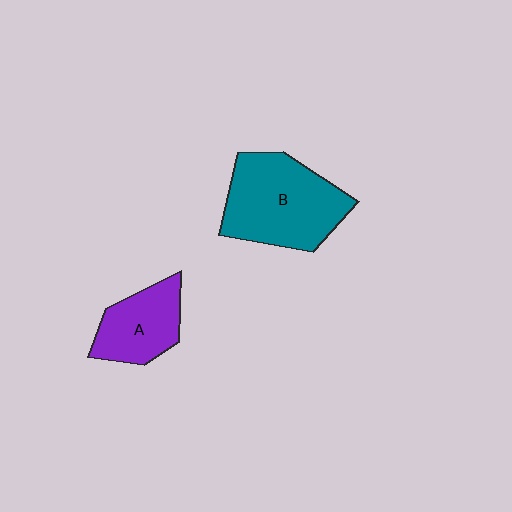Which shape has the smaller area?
Shape A (purple).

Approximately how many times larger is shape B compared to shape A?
Approximately 1.7 times.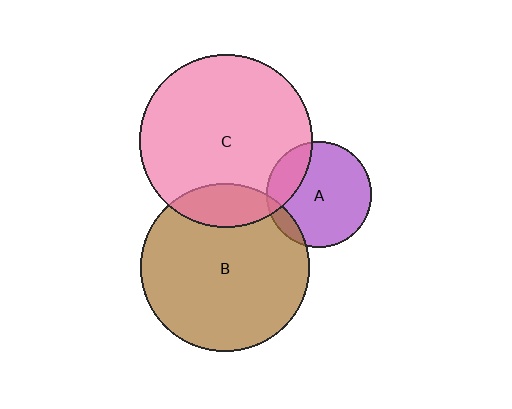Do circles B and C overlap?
Yes.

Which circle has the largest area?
Circle C (pink).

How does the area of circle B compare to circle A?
Approximately 2.5 times.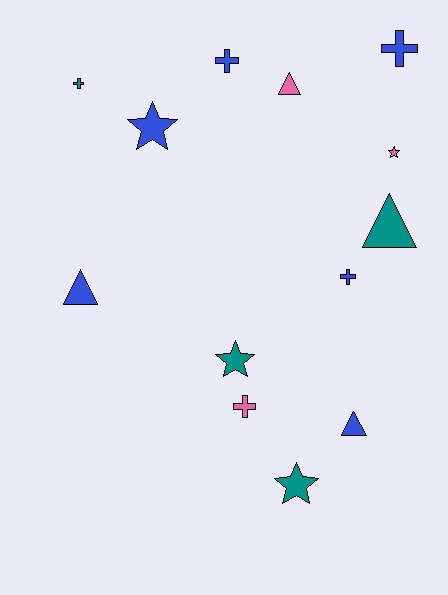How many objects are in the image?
There are 13 objects.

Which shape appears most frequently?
Cross, with 5 objects.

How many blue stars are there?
There is 1 blue star.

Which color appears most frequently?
Blue, with 6 objects.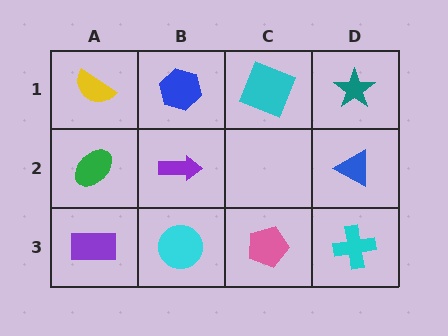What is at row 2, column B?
A purple arrow.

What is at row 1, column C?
A cyan square.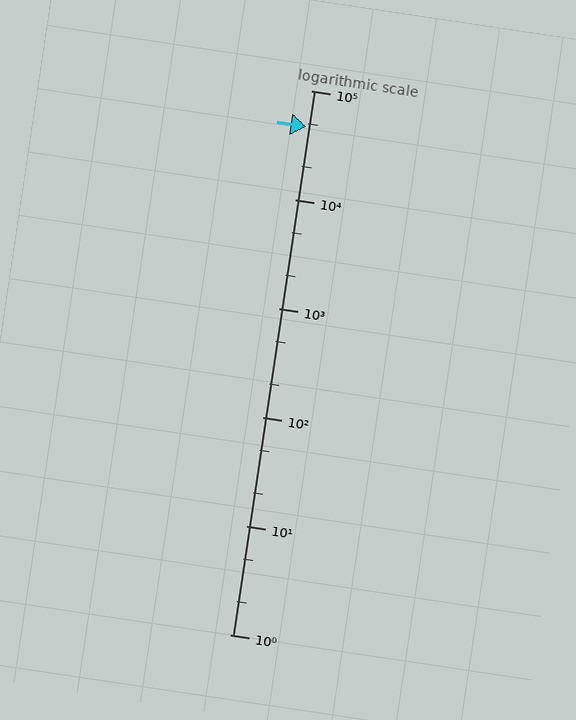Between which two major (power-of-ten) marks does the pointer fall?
The pointer is between 10000 and 100000.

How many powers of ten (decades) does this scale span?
The scale spans 5 decades, from 1 to 100000.